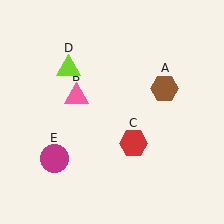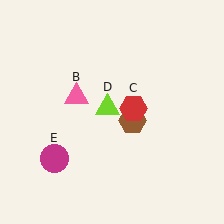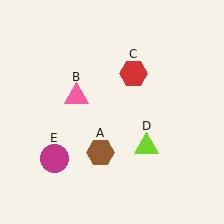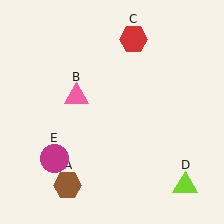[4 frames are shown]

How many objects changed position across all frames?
3 objects changed position: brown hexagon (object A), red hexagon (object C), lime triangle (object D).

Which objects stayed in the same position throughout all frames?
Pink triangle (object B) and magenta circle (object E) remained stationary.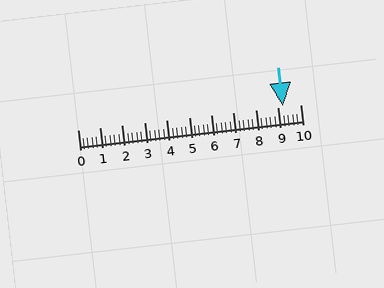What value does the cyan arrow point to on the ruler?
The cyan arrow points to approximately 9.2.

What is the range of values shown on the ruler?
The ruler shows values from 0 to 10.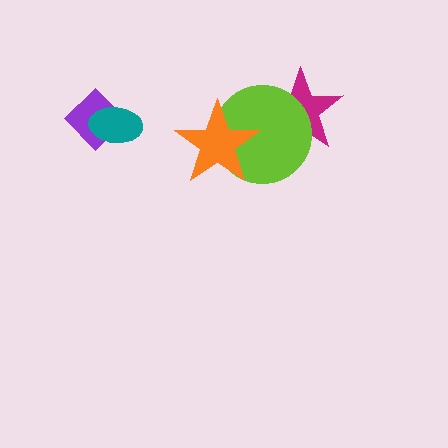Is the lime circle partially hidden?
Yes, it is partially covered by another shape.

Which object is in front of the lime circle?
The orange star is in front of the lime circle.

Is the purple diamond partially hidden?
Yes, it is partially covered by another shape.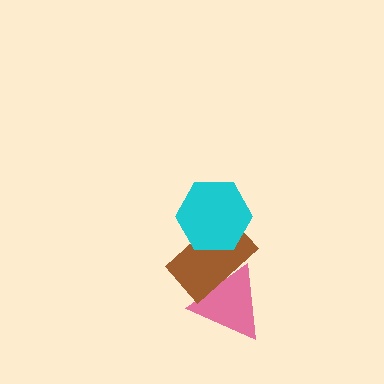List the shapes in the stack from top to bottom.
From top to bottom: the cyan hexagon, the brown rectangle, the pink triangle.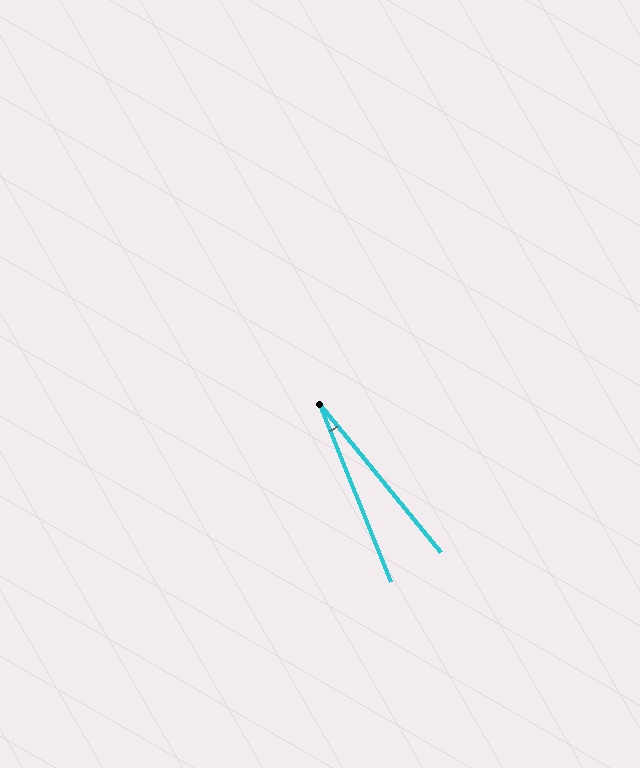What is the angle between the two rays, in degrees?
Approximately 17 degrees.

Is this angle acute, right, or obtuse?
It is acute.